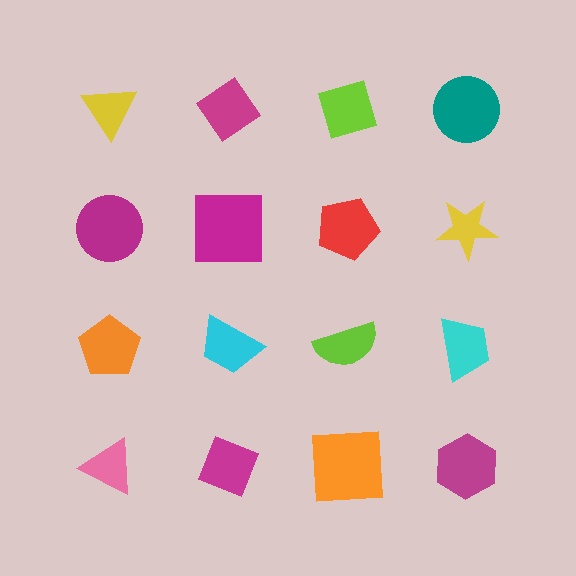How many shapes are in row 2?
4 shapes.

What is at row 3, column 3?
A lime semicircle.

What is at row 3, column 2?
A cyan trapezoid.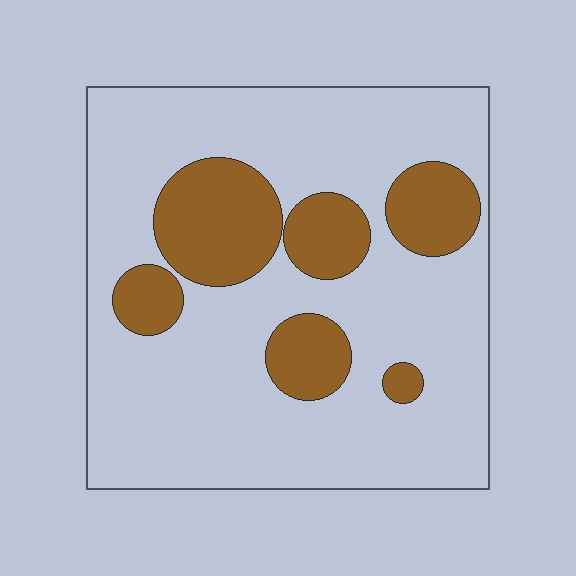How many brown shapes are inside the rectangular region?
6.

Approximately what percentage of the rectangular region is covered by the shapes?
Approximately 25%.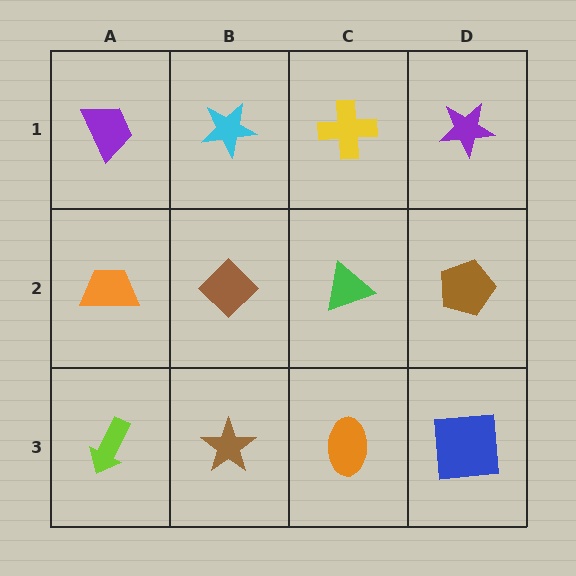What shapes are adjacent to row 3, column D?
A brown pentagon (row 2, column D), an orange ellipse (row 3, column C).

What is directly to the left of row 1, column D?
A yellow cross.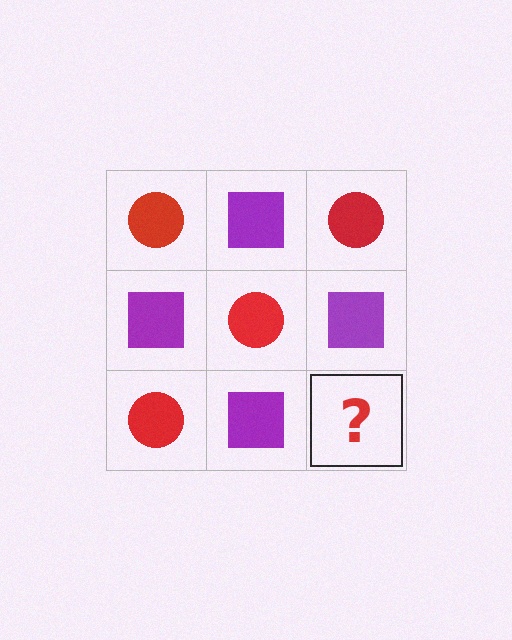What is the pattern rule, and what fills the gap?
The rule is that it alternates red circle and purple square in a checkerboard pattern. The gap should be filled with a red circle.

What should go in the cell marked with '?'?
The missing cell should contain a red circle.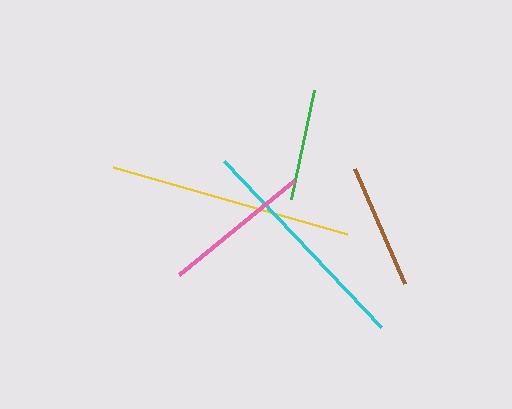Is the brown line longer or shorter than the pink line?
The pink line is longer than the brown line.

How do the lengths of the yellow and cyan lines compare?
The yellow and cyan lines are approximately the same length.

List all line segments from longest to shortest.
From longest to shortest: yellow, cyan, pink, brown, green.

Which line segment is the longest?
The yellow line is the longest at approximately 243 pixels.